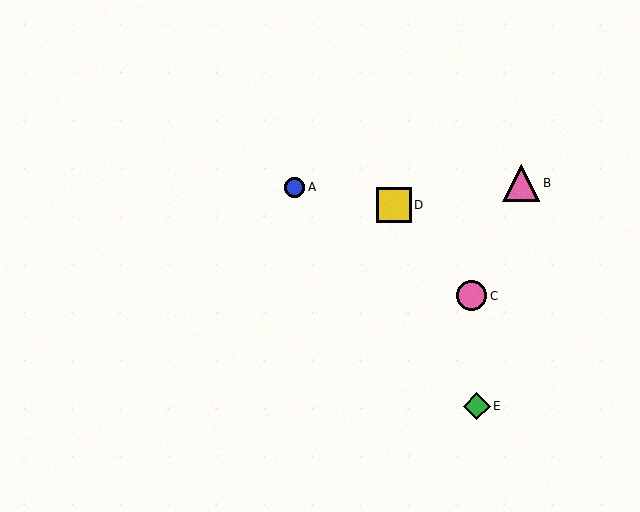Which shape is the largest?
The pink triangle (labeled B) is the largest.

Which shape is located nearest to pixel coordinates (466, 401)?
The green diamond (labeled E) at (477, 406) is nearest to that location.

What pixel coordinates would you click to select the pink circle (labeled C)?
Click at (472, 296) to select the pink circle C.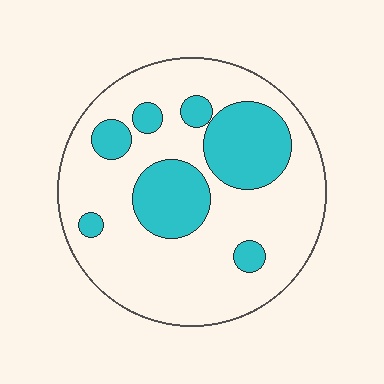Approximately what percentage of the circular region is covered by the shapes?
Approximately 25%.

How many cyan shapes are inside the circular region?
7.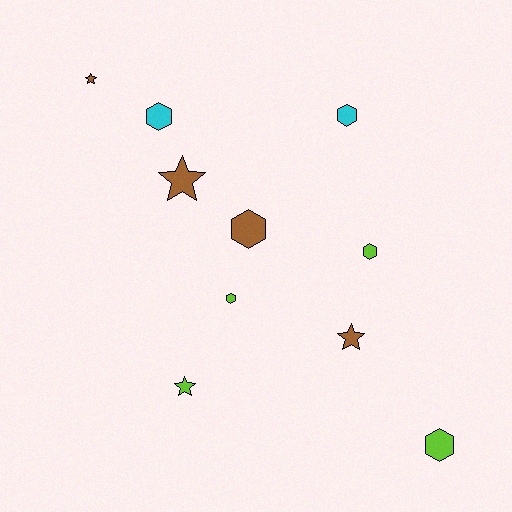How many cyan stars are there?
There are no cyan stars.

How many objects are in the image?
There are 10 objects.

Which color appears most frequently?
Brown, with 4 objects.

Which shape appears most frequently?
Hexagon, with 6 objects.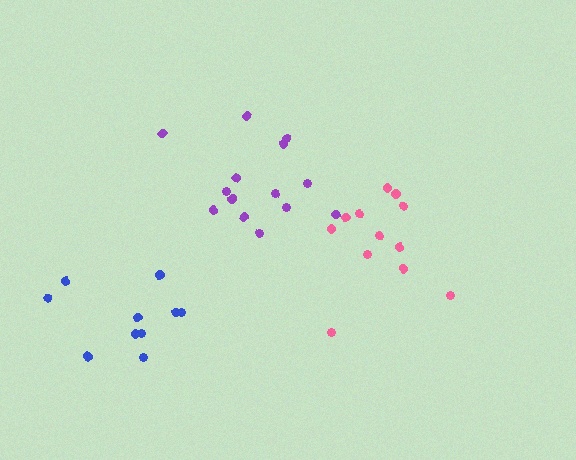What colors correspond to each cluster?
The clusters are colored: pink, purple, blue.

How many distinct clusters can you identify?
There are 3 distinct clusters.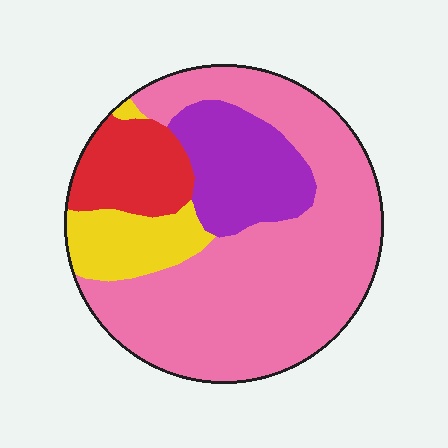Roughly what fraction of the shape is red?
Red takes up about one eighth (1/8) of the shape.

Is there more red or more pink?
Pink.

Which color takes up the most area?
Pink, at roughly 60%.